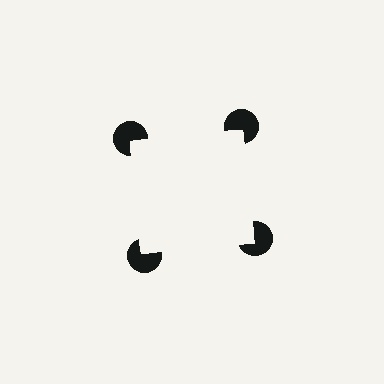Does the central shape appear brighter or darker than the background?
It typically appears slightly brighter than the background, even though no actual brightness change is drawn.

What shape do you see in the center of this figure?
An illusory square — its edges are inferred from the aligned wedge cuts in the pac-man discs, not physically drawn.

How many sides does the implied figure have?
4 sides.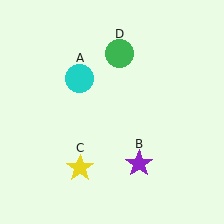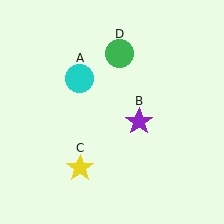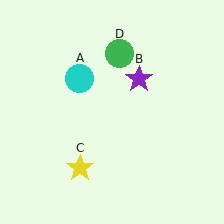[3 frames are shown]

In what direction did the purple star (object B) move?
The purple star (object B) moved up.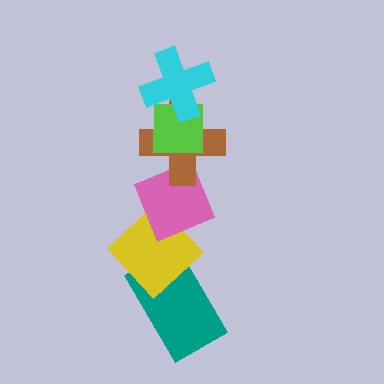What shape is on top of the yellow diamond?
The pink diamond is on top of the yellow diamond.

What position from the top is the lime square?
The lime square is 2nd from the top.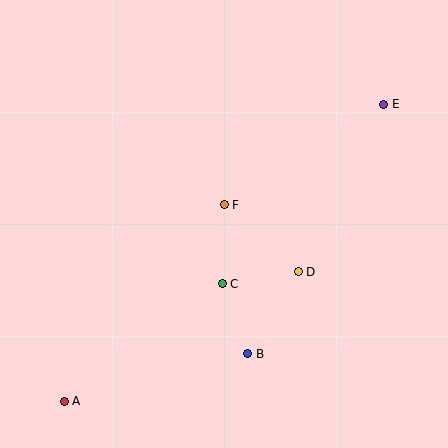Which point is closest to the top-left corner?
Point F is closest to the top-left corner.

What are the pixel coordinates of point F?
Point F is at (224, 205).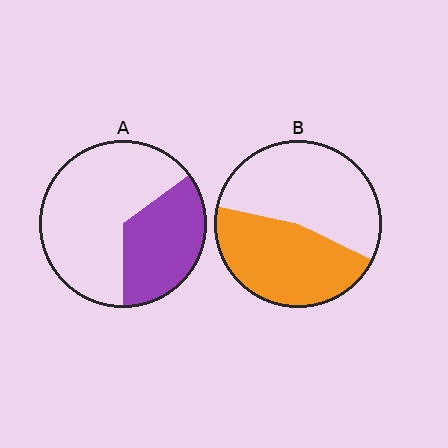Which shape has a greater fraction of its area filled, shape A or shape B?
Shape B.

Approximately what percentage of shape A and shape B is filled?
A is approximately 35% and B is approximately 45%.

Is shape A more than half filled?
No.